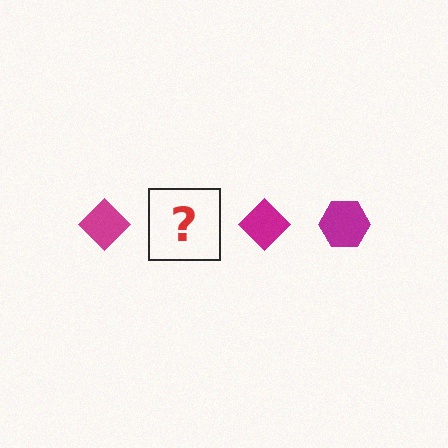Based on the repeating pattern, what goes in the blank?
The blank should be a magenta hexagon.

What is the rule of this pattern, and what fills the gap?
The rule is that the pattern cycles through diamond, hexagon shapes in magenta. The gap should be filled with a magenta hexagon.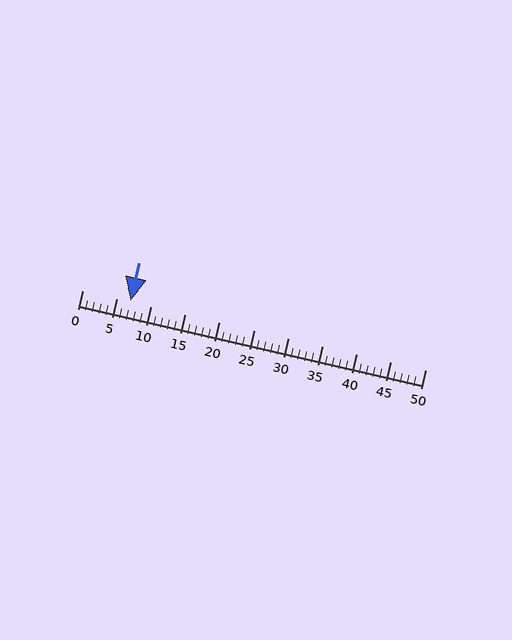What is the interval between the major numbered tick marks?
The major tick marks are spaced 5 units apart.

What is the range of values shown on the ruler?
The ruler shows values from 0 to 50.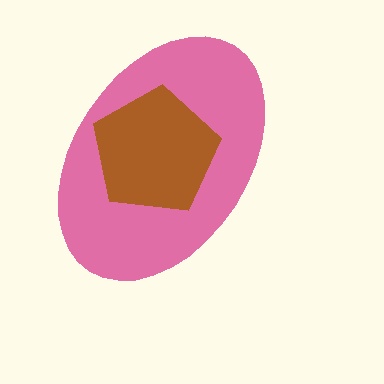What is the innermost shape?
The brown pentagon.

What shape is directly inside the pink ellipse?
The brown pentagon.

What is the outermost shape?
The pink ellipse.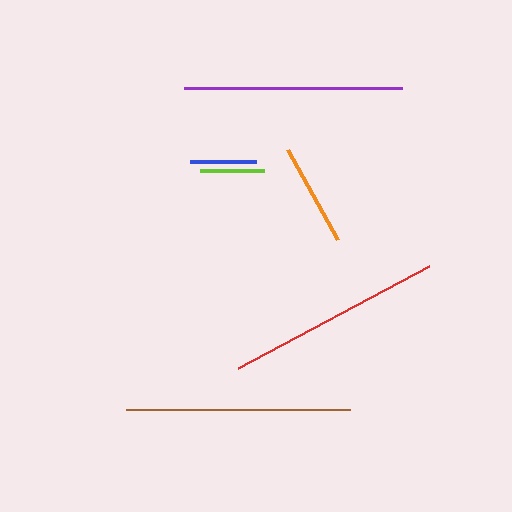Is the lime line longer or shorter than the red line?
The red line is longer than the lime line.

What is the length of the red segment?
The red segment is approximately 216 pixels long.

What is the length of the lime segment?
The lime segment is approximately 65 pixels long.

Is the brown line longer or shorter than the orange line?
The brown line is longer than the orange line.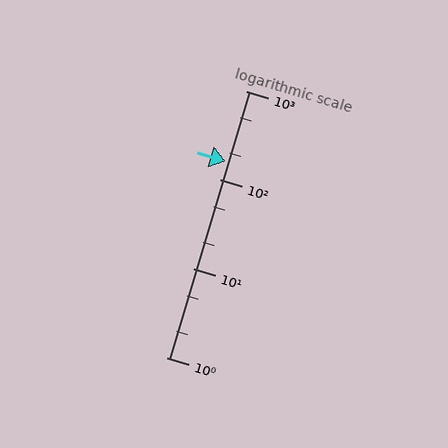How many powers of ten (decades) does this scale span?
The scale spans 3 decades, from 1 to 1000.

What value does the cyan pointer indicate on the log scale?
The pointer indicates approximately 160.